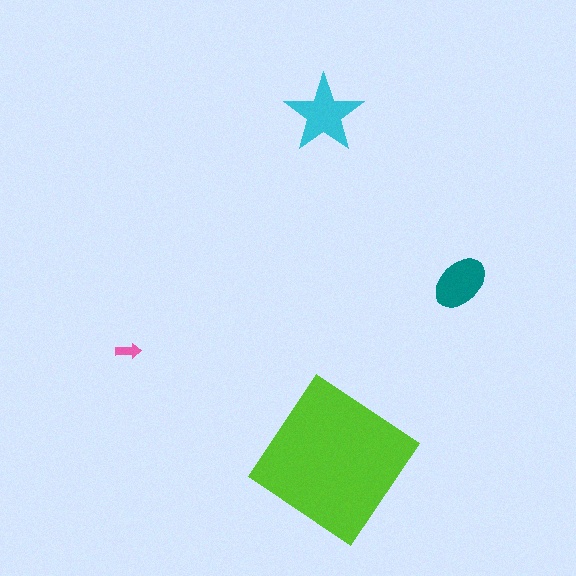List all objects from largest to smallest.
The lime diamond, the cyan star, the teal ellipse, the pink arrow.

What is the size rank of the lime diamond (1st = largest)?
1st.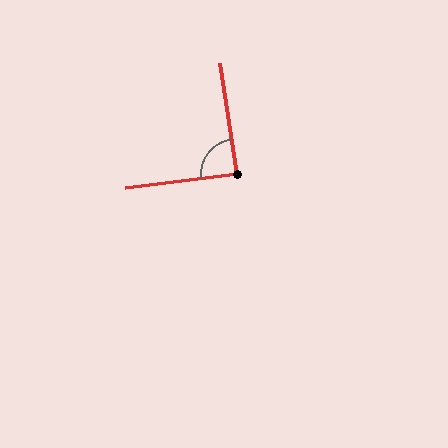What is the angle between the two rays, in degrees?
Approximately 89 degrees.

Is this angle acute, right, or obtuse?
It is approximately a right angle.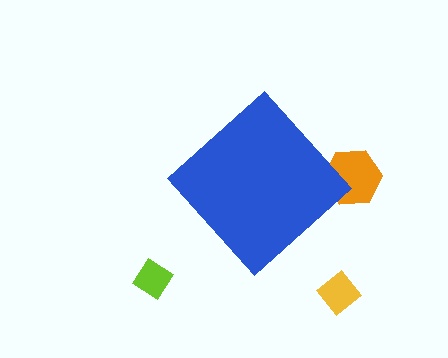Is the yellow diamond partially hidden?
No, the yellow diamond is fully visible.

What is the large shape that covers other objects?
A blue diamond.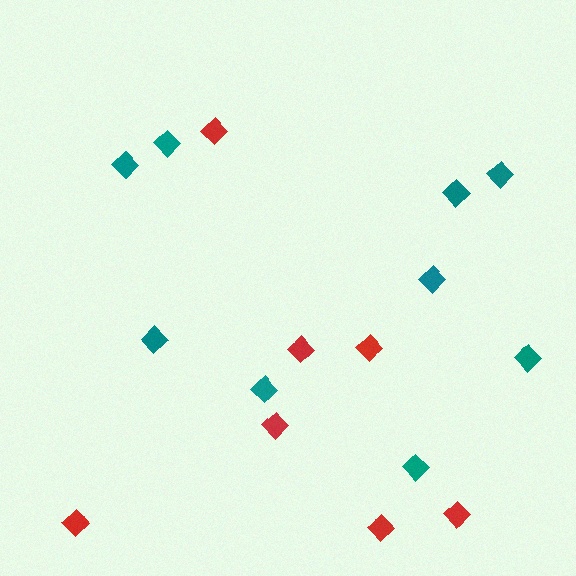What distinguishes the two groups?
There are 2 groups: one group of teal diamonds (9) and one group of red diamonds (7).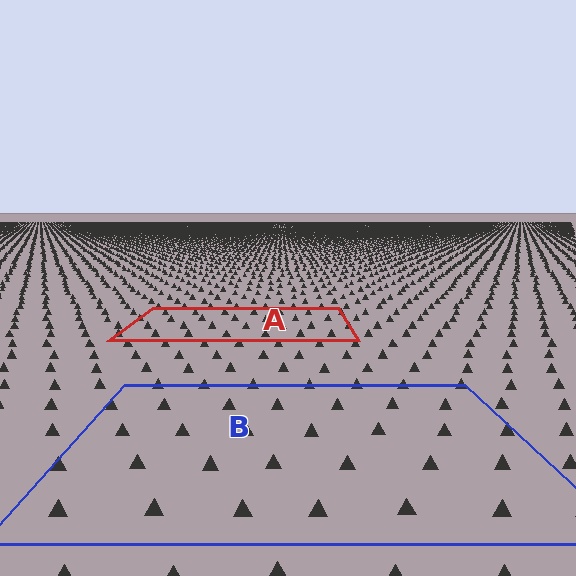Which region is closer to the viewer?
Region B is closer. The texture elements there are larger and more spread out.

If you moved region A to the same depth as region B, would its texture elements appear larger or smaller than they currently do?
They would appear larger. At a closer depth, the same texture elements are projected at a bigger on-screen size.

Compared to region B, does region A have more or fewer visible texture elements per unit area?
Region A has more texture elements per unit area — they are packed more densely because it is farther away.